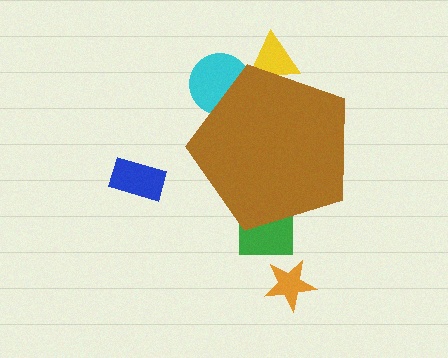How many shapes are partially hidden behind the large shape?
3 shapes are partially hidden.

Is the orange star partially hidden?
No, the orange star is fully visible.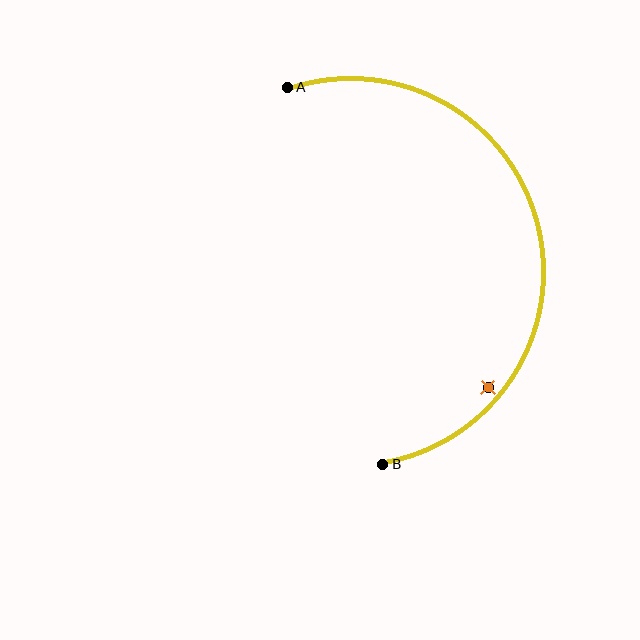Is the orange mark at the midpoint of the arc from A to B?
No — the orange mark does not lie on the arc at all. It sits slightly inside the curve.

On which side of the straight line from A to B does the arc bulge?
The arc bulges to the right of the straight line connecting A and B.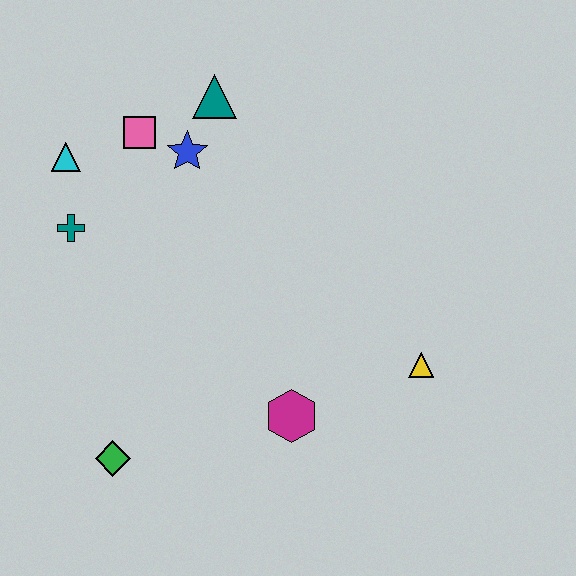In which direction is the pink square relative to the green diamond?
The pink square is above the green diamond.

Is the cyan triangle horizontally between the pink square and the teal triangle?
No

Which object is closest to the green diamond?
The magenta hexagon is closest to the green diamond.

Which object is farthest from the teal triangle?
The green diamond is farthest from the teal triangle.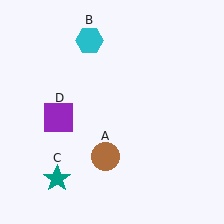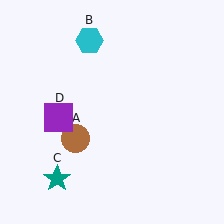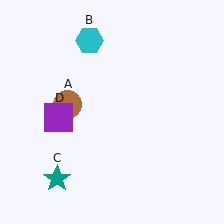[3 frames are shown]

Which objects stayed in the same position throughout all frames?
Cyan hexagon (object B) and teal star (object C) and purple square (object D) remained stationary.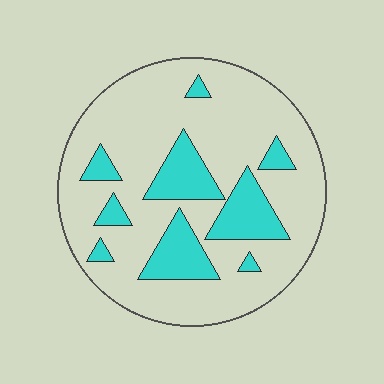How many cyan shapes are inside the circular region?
9.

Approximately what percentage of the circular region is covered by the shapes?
Approximately 20%.